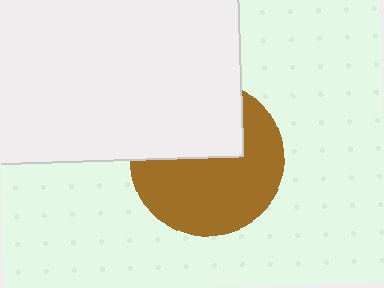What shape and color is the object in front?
The object in front is a white rectangle.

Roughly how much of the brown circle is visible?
About half of it is visible (roughly 60%).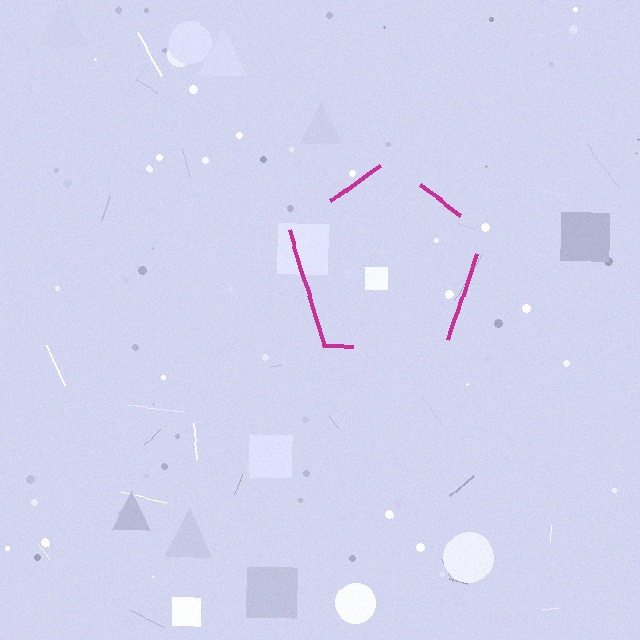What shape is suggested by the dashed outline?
The dashed outline suggests a pentagon.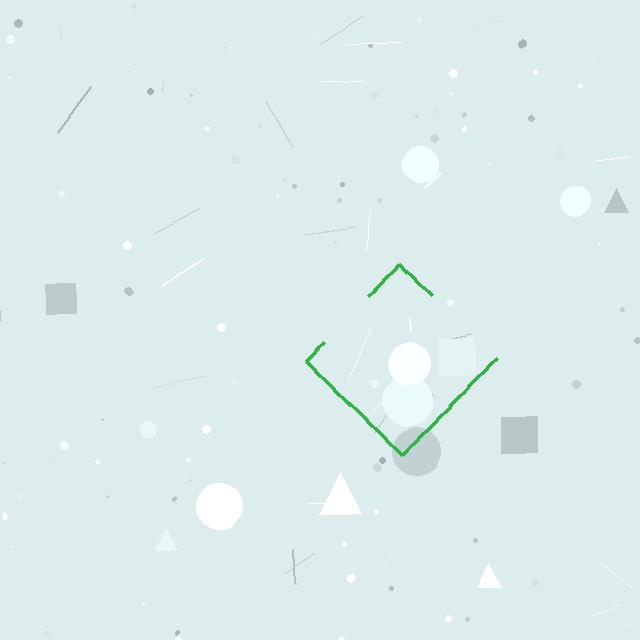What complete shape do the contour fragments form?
The contour fragments form a diamond.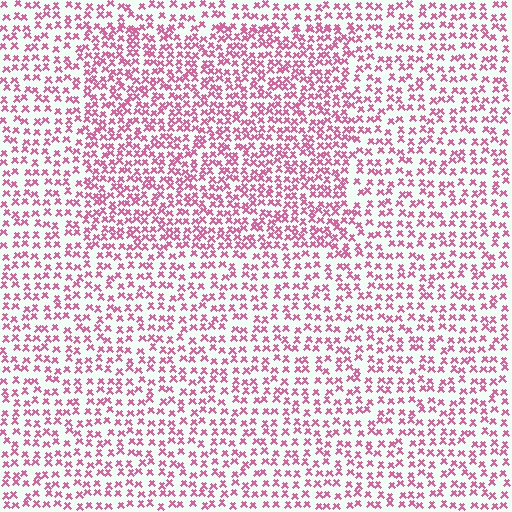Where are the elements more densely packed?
The elements are more densely packed inside the rectangle boundary.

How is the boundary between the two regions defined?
The boundary is defined by a change in element density (approximately 1.6x ratio). All elements are the same color, size, and shape.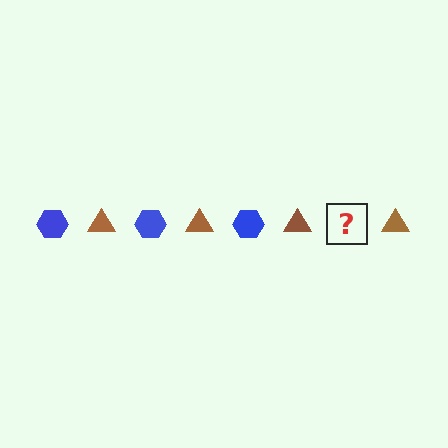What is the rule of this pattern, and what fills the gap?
The rule is that the pattern alternates between blue hexagon and brown triangle. The gap should be filled with a blue hexagon.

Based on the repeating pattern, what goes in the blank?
The blank should be a blue hexagon.